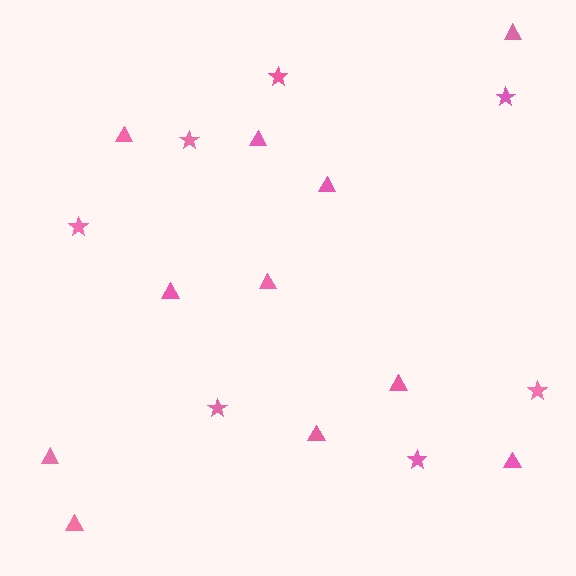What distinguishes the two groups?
There are 2 groups: one group of triangles (11) and one group of stars (7).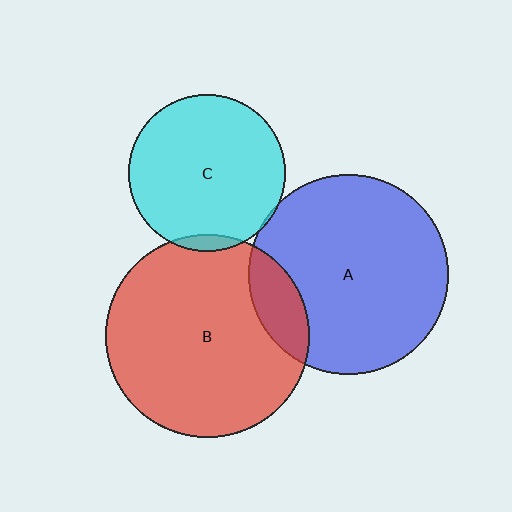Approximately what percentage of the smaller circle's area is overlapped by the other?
Approximately 5%.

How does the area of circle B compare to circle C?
Approximately 1.7 times.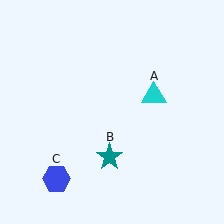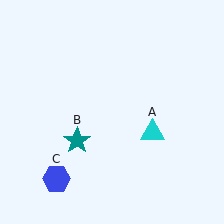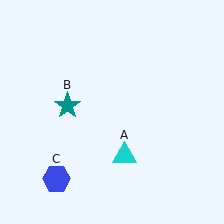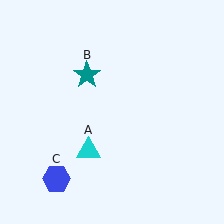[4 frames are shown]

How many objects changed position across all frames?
2 objects changed position: cyan triangle (object A), teal star (object B).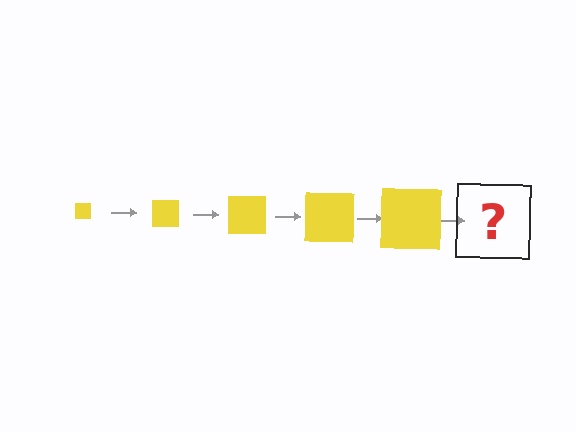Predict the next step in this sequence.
The next step is a yellow square, larger than the previous one.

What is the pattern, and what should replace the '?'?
The pattern is that the square gets progressively larger each step. The '?' should be a yellow square, larger than the previous one.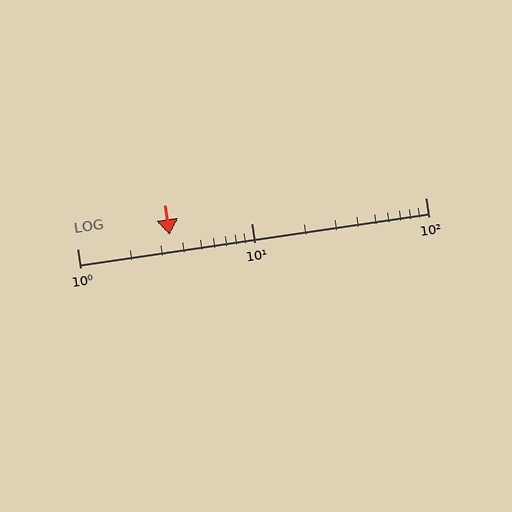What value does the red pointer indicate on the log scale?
The pointer indicates approximately 3.4.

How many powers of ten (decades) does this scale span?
The scale spans 2 decades, from 1 to 100.